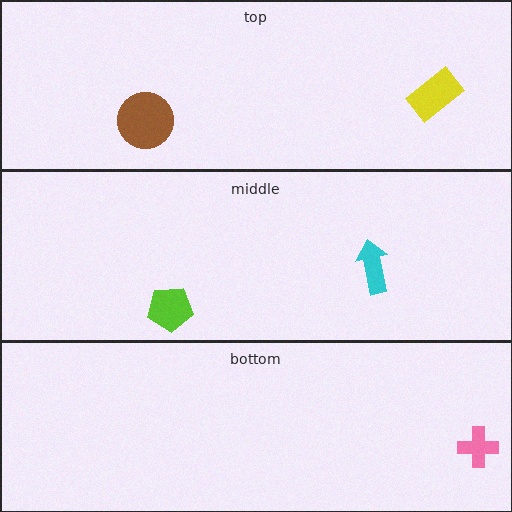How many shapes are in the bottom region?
1.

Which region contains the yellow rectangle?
The top region.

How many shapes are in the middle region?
2.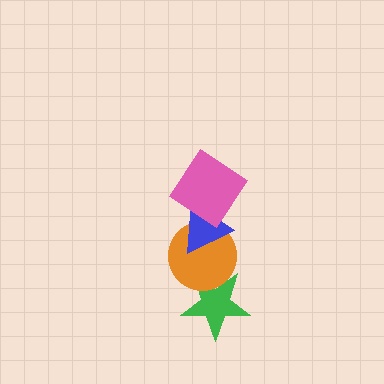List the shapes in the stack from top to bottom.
From top to bottom: the pink diamond, the blue triangle, the orange circle, the green star.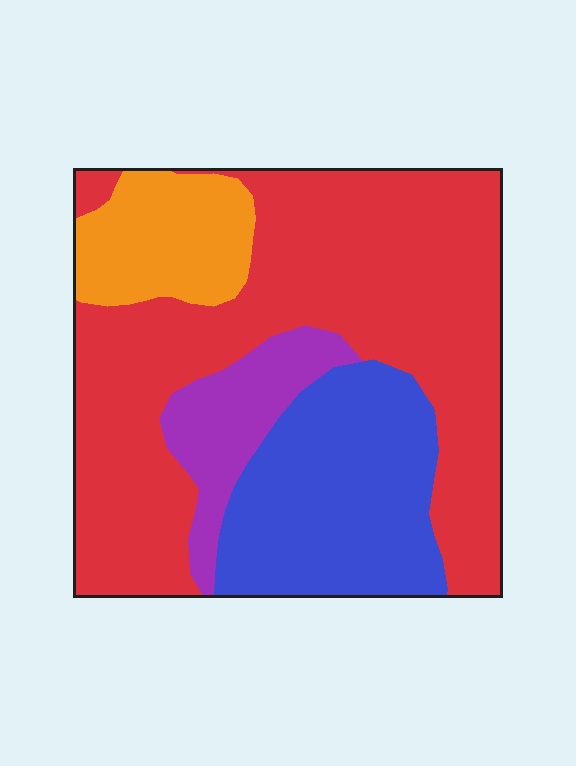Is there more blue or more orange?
Blue.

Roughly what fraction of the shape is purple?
Purple takes up about one tenth (1/10) of the shape.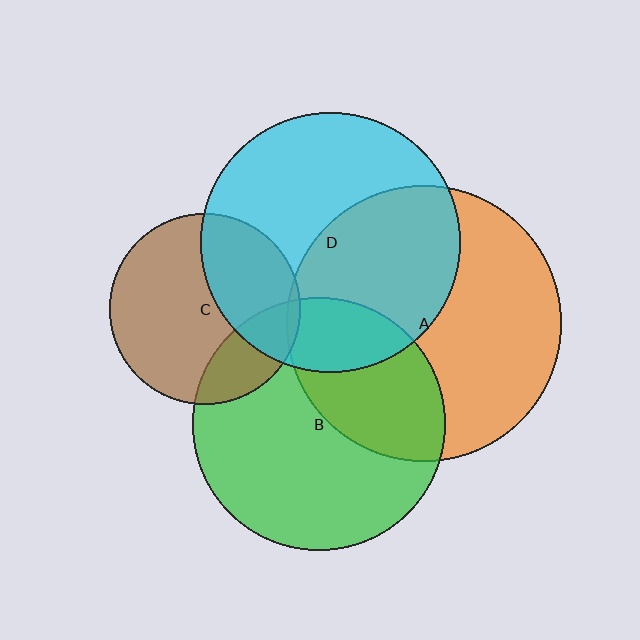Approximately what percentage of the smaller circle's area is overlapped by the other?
Approximately 45%.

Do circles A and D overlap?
Yes.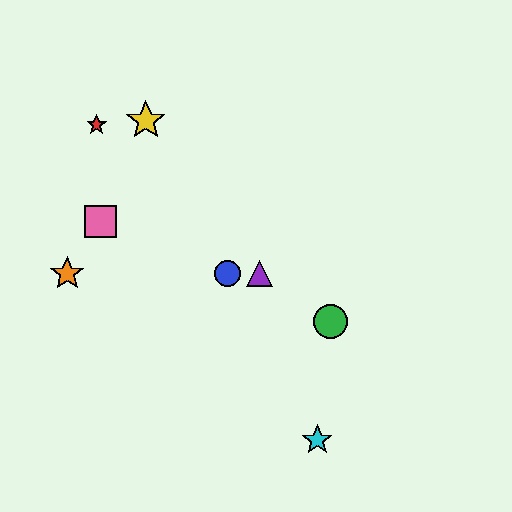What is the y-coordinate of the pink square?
The pink square is at y≈222.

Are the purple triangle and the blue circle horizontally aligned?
Yes, both are at y≈273.